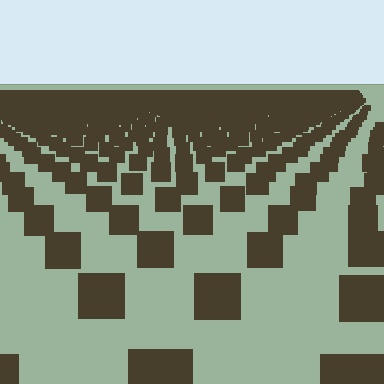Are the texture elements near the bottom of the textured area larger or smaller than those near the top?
Larger. Near the bottom, elements are closer to the viewer and appear at a bigger on-screen size.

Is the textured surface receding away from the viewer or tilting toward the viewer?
The surface is receding away from the viewer. Texture elements get smaller and denser toward the top.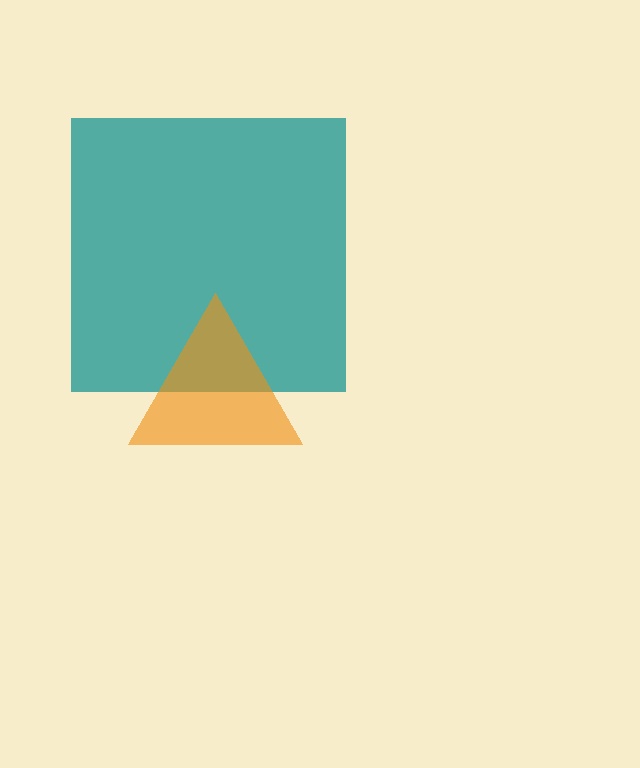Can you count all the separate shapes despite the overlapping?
Yes, there are 2 separate shapes.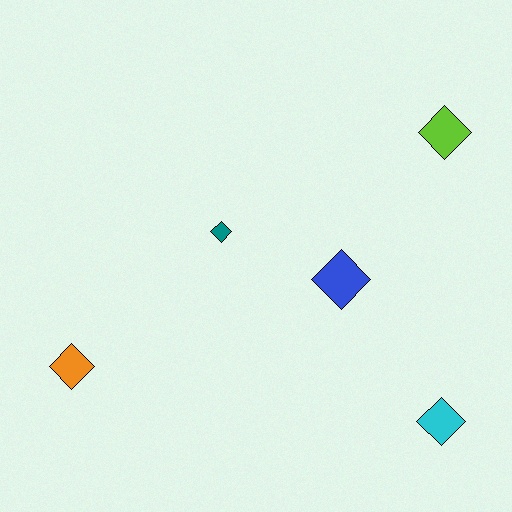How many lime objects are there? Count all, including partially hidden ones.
There is 1 lime object.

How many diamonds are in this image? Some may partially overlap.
There are 5 diamonds.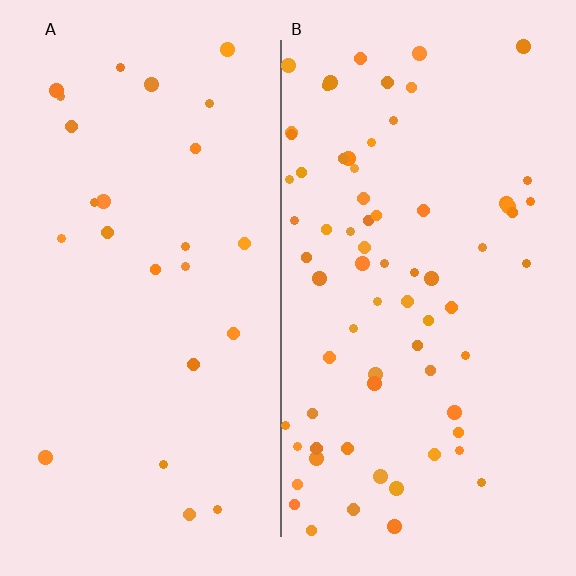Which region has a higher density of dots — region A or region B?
B (the right).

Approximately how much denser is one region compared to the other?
Approximately 2.9× — region B over region A.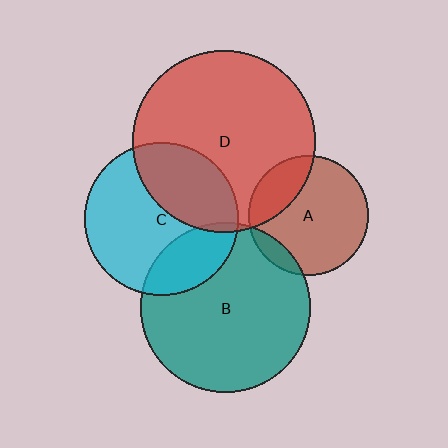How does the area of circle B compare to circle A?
Approximately 2.0 times.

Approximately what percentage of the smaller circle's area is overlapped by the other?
Approximately 35%.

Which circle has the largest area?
Circle D (red).